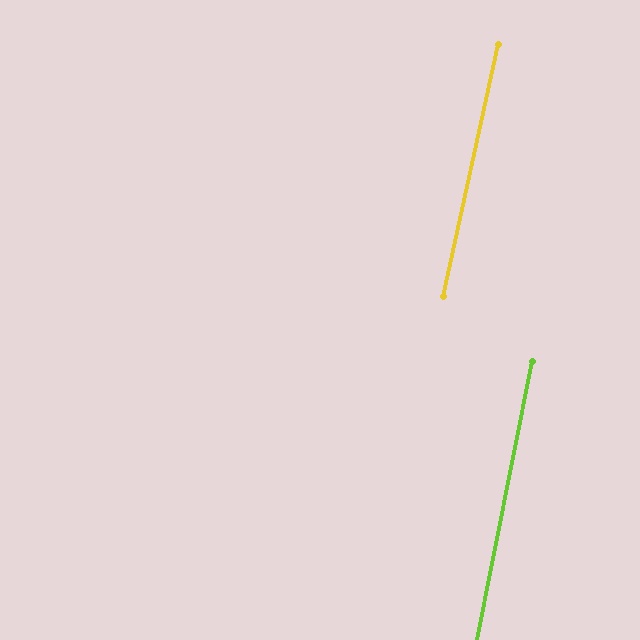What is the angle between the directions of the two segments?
Approximately 1 degree.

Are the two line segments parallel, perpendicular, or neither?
Parallel — their directions differ by only 1.2°.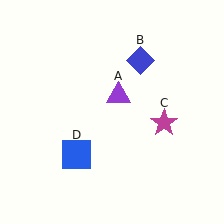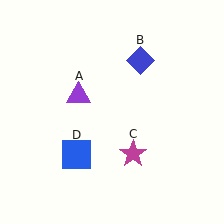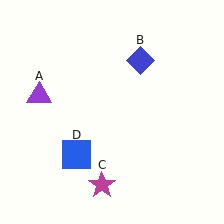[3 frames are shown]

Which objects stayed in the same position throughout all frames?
Blue diamond (object B) and blue square (object D) remained stationary.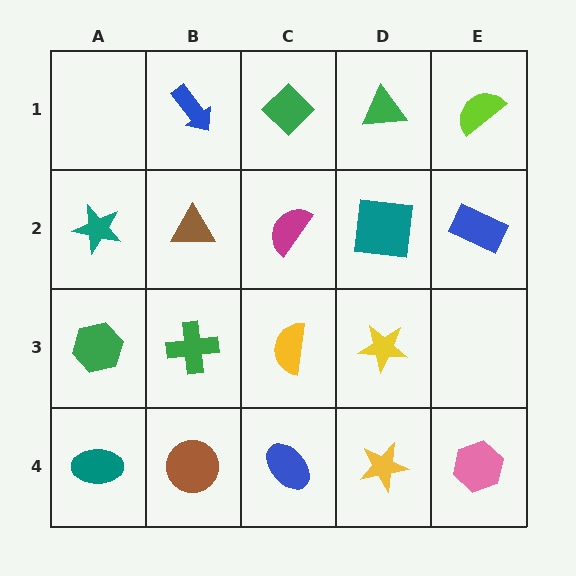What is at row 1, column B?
A blue arrow.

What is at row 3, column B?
A green cross.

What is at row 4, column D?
A yellow star.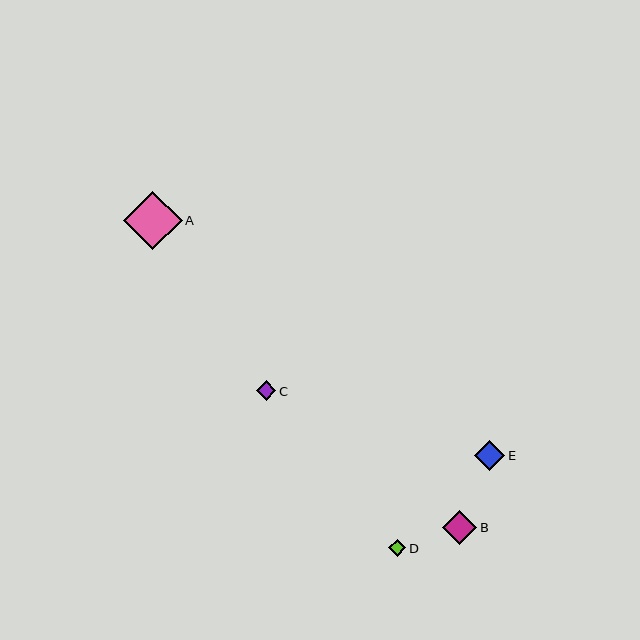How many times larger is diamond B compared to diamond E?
Diamond B is approximately 1.1 times the size of diamond E.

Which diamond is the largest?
Diamond A is the largest with a size of approximately 58 pixels.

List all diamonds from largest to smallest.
From largest to smallest: A, B, E, C, D.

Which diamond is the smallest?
Diamond D is the smallest with a size of approximately 17 pixels.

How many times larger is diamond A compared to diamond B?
Diamond A is approximately 1.7 times the size of diamond B.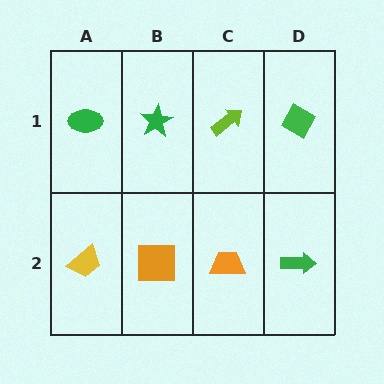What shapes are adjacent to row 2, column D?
A green diamond (row 1, column D), an orange trapezoid (row 2, column C).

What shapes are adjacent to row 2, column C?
A lime arrow (row 1, column C), an orange square (row 2, column B), a green arrow (row 2, column D).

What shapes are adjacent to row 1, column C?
An orange trapezoid (row 2, column C), a green star (row 1, column B), a green diamond (row 1, column D).